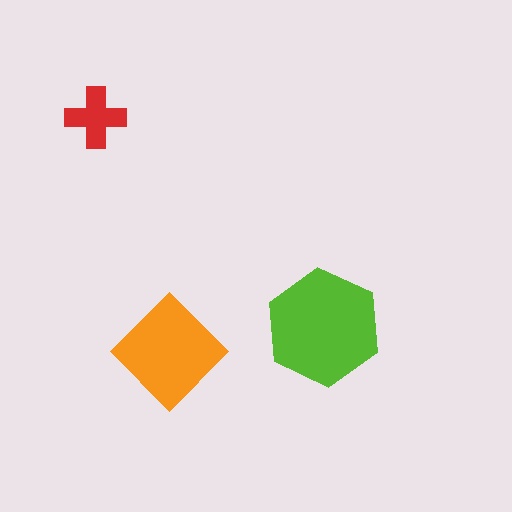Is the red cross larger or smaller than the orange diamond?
Smaller.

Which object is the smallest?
The red cross.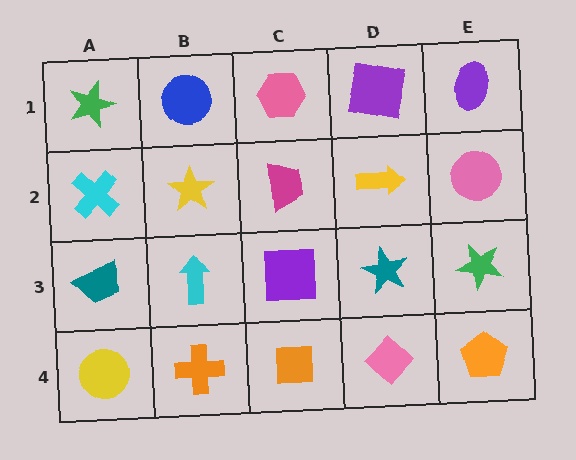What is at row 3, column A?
A teal trapezoid.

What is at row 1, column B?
A blue circle.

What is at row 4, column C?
An orange square.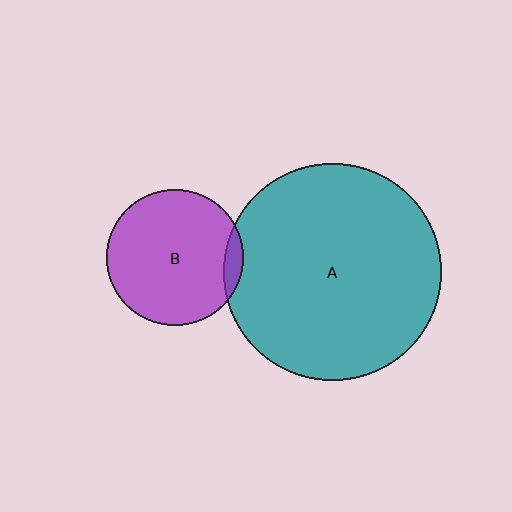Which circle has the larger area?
Circle A (teal).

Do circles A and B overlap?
Yes.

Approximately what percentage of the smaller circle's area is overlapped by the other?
Approximately 5%.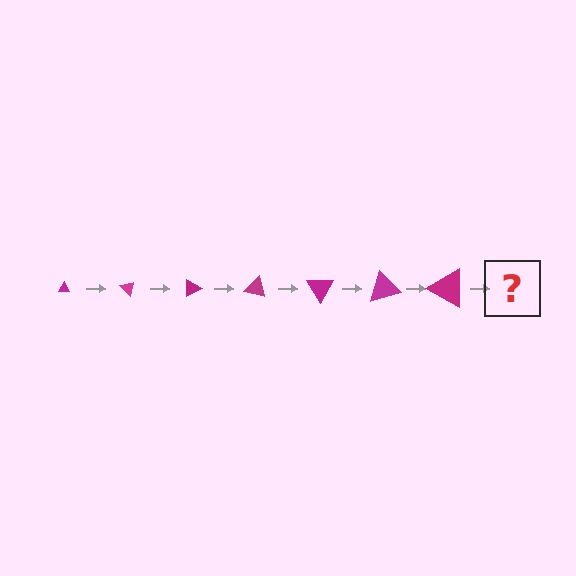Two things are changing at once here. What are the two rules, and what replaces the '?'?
The two rules are that the triangle grows larger each step and it rotates 45 degrees each step. The '?' should be a triangle, larger than the previous one and rotated 315 degrees from the start.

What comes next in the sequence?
The next element should be a triangle, larger than the previous one and rotated 315 degrees from the start.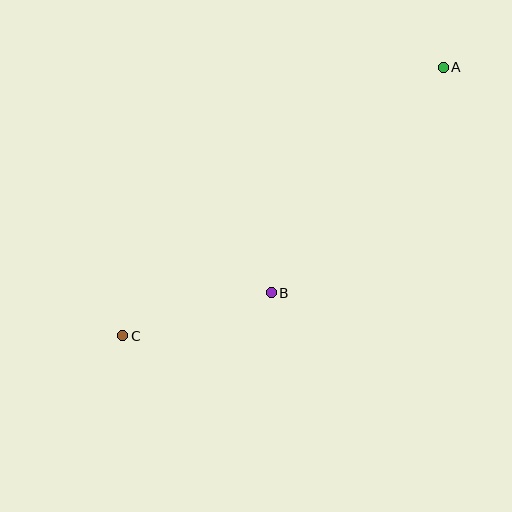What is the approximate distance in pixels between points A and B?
The distance between A and B is approximately 283 pixels.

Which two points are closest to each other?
Points B and C are closest to each other.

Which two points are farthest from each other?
Points A and C are farthest from each other.